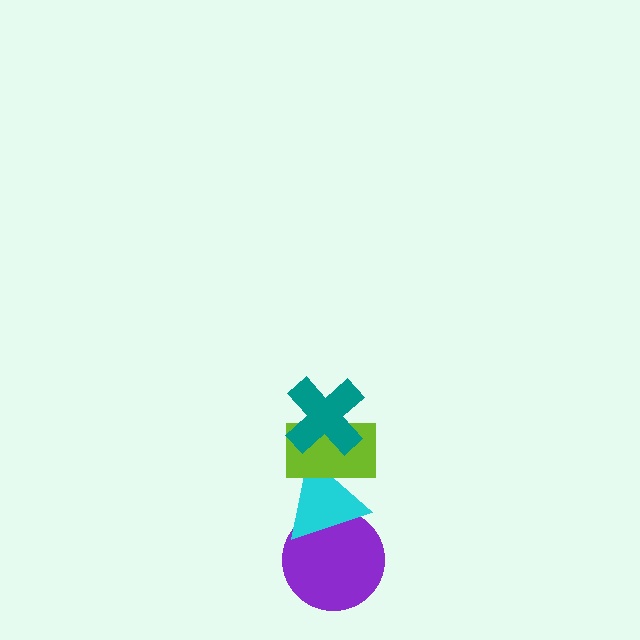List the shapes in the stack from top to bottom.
From top to bottom: the teal cross, the lime rectangle, the cyan triangle, the purple circle.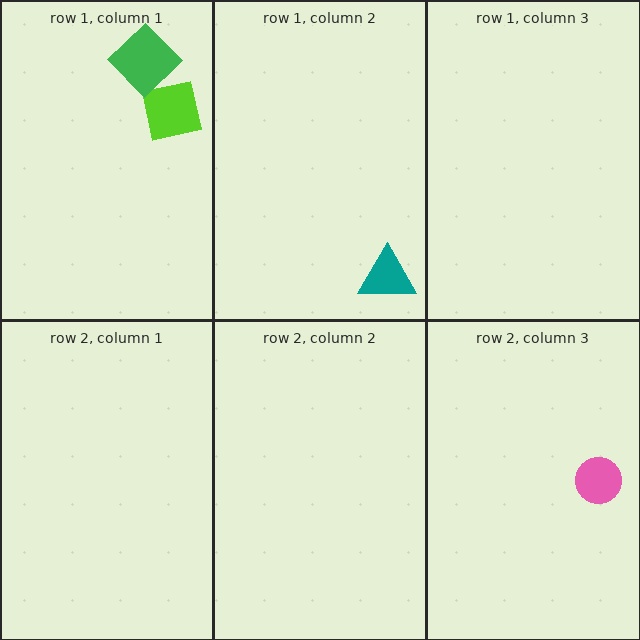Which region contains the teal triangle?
The row 1, column 2 region.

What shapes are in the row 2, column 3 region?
The pink circle.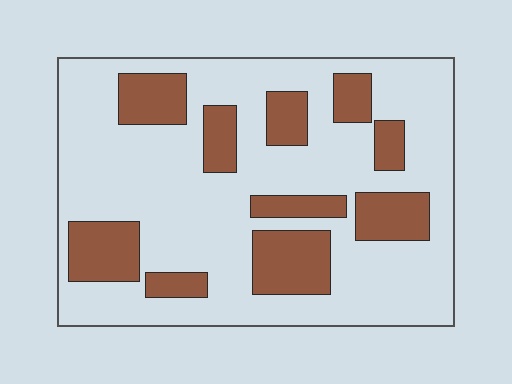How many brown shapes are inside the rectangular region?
10.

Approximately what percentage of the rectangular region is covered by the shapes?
Approximately 25%.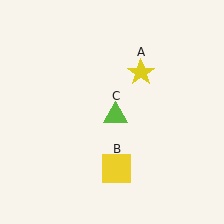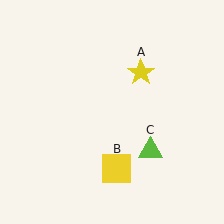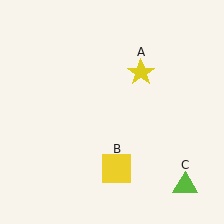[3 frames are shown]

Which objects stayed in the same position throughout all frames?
Yellow star (object A) and yellow square (object B) remained stationary.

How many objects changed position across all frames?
1 object changed position: lime triangle (object C).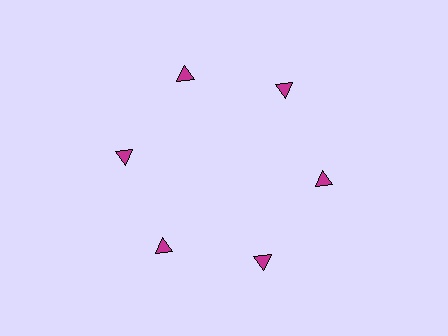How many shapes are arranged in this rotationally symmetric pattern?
There are 6 shapes, arranged in 6 groups of 1.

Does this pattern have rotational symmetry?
Yes, this pattern has 6-fold rotational symmetry. It looks the same after rotating 60 degrees around the center.